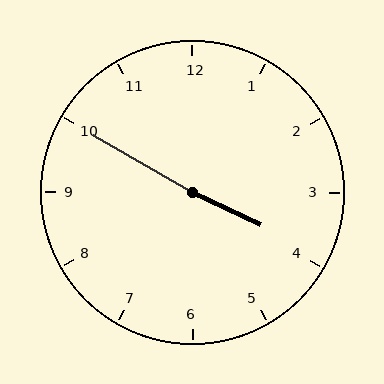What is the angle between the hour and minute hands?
Approximately 175 degrees.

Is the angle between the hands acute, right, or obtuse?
It is obtuse.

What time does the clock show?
3:50.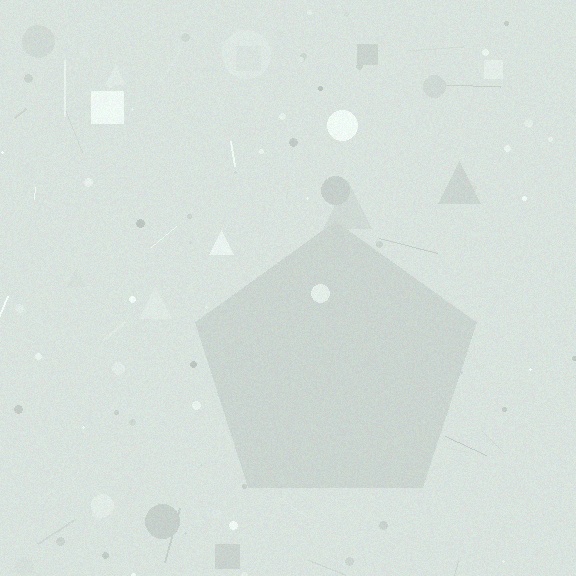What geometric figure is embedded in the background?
A pentagon is embedded in the background.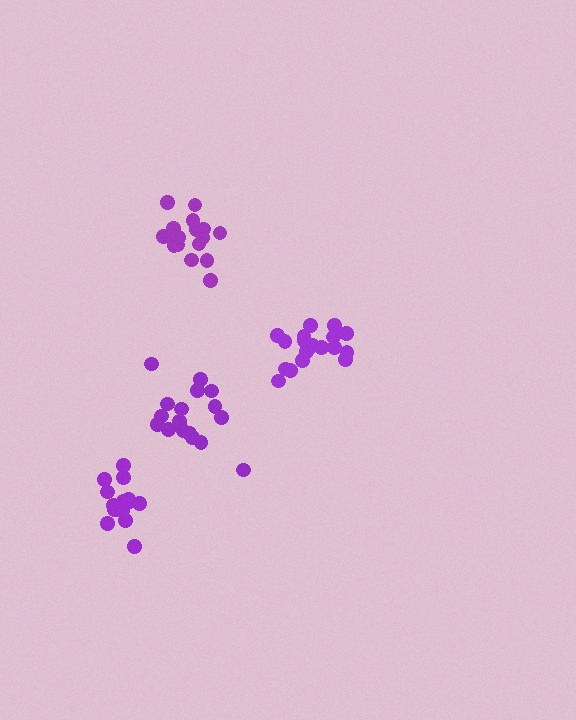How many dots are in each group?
Group 1: 15 dots, Group 2: 18 dots, Group 3: 16 dots, Group 4: 17 dots (66 total).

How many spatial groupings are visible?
There are 4 spatial groupings.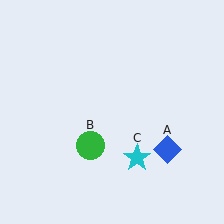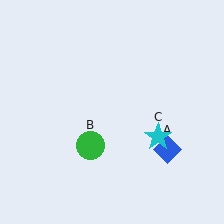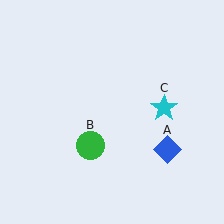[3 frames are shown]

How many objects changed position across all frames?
1 object changed position: cyan star (object C).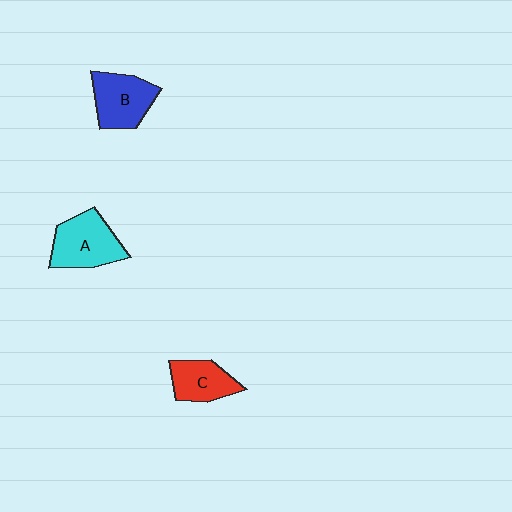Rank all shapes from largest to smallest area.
From largest to smallest: A (cyan), B (blue), C (red).